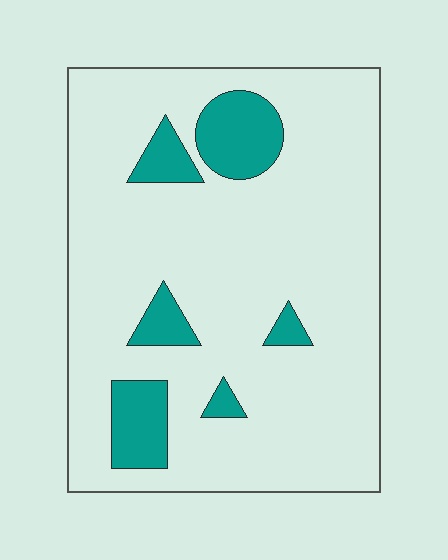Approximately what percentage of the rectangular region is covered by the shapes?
Approximately 15%.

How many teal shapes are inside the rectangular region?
6.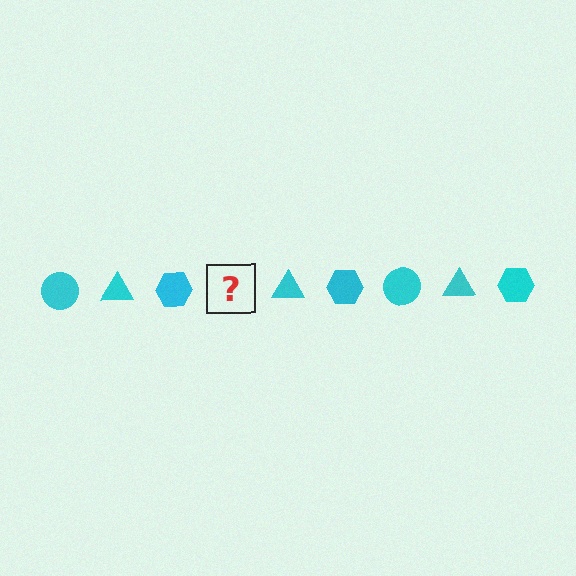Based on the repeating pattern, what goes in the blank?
The blank should be a cyan circle.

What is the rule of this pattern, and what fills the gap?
The rule is that the pattern cycles through circle, triangle, hexagon shapes in cyan. The gap should be filled with a cyan circle.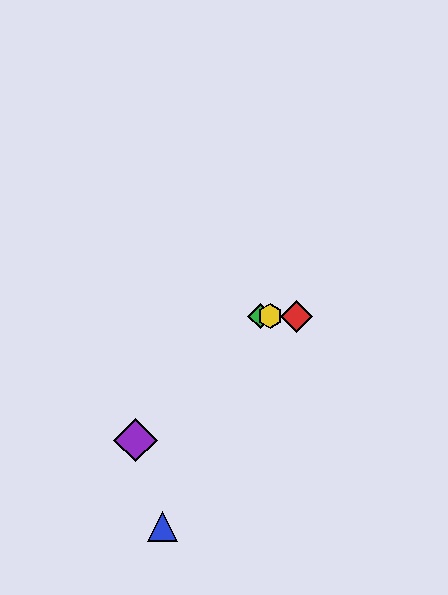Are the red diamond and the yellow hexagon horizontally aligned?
Yes, both are at y≈316.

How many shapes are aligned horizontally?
3 shapes (the red diamond, the green diamond, the yellow hexagon) are aligned horizontally.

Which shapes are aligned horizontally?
The red diamond, the green diamond, the yellow hexagon are aligned horizontally.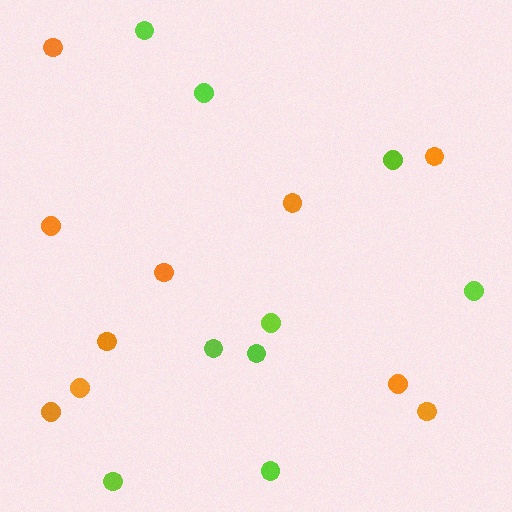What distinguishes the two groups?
There are 2 groups: one group of orange circles (10) and one group of lime circles (9).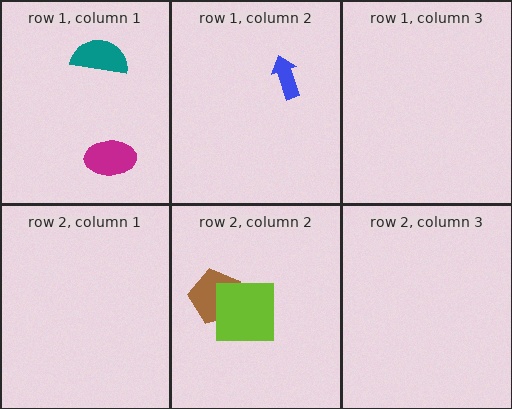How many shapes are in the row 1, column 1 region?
2.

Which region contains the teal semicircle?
The row 1, column 1 region.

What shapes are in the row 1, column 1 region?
The magenta ellipse, the teal semicircle.